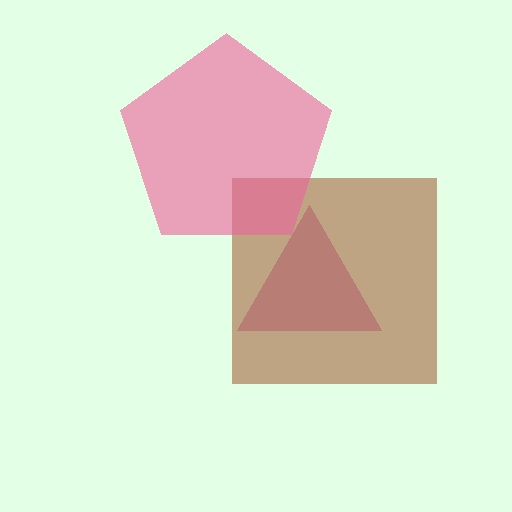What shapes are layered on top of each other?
The layered shapes are: a magenta triangle, a brown square, a pink pentagon.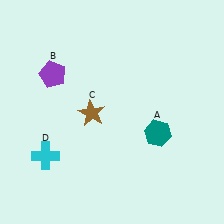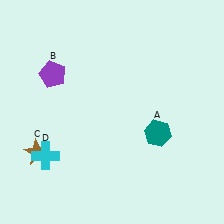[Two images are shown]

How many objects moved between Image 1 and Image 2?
1 object moved between the two images.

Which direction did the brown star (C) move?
The brown star (C) moved left.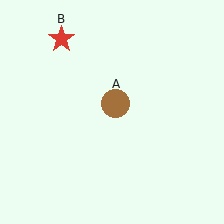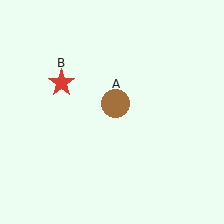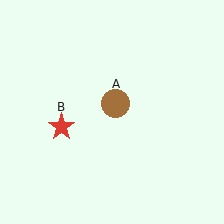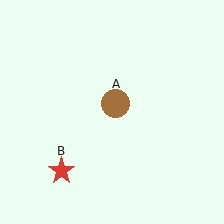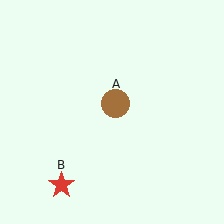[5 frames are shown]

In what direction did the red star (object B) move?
The red star (object B) moved down.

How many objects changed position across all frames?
1 object changed position: red star (object B).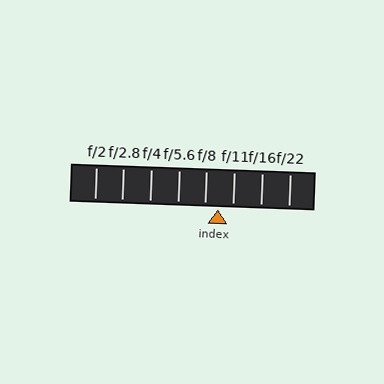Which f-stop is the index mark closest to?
The index mark is closest to f/8.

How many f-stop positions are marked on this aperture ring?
There are 8 f-stop positions marked.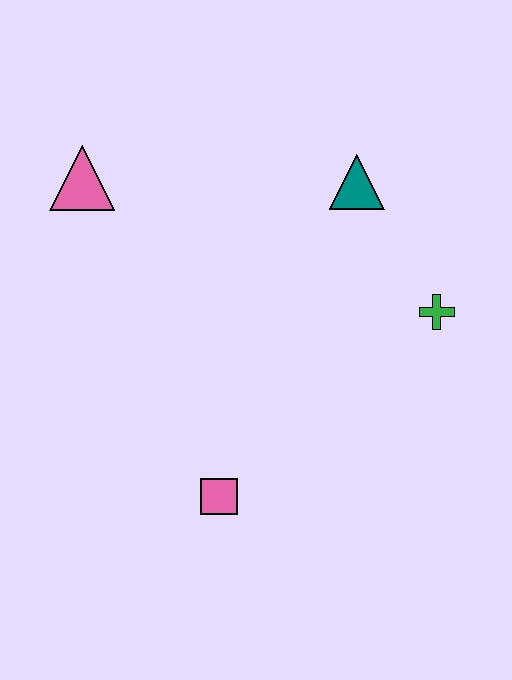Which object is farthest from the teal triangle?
The pink square is farthest from the teal triangle.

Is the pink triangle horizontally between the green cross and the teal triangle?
No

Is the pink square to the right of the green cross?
No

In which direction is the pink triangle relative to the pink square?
The pink triangle is above the pink square.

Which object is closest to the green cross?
The teal triangle is closest to the green cross.